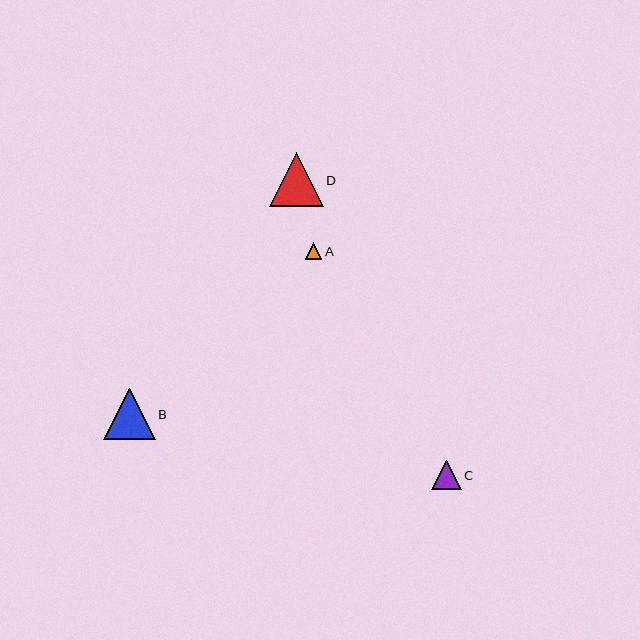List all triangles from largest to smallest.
From largest to smallest: D, B, C, A.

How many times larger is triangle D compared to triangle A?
Triangle D is approximately 3.3 times the size of triangle A.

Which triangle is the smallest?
Triangle A is the smallest with a size of approximately 16 pixels.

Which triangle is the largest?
Triangle D is the largest with a size of approximately 53 pixels.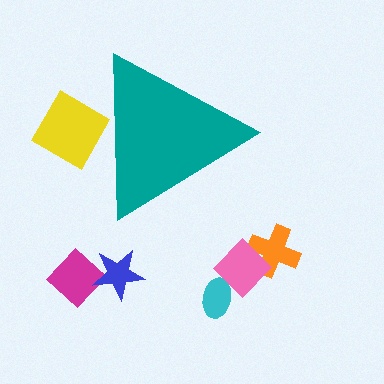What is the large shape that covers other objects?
A teal triangle.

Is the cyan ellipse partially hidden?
No, the cyan ellipse is fully visible.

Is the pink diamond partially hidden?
No, the pink diamond is fully visible.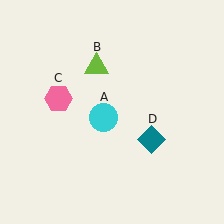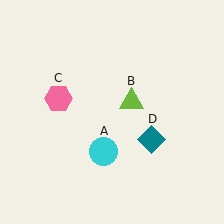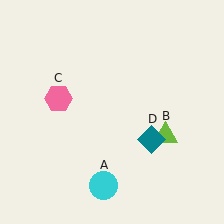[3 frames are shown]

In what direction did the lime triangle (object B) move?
The lime triangle (object B) moved down and to the right.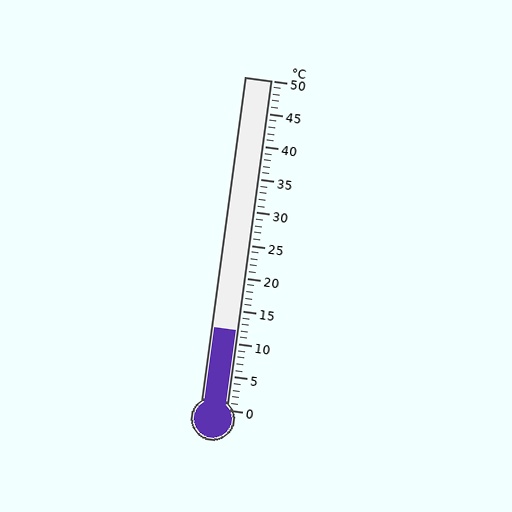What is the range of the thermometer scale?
The thermometer scale ranges from 0°C to 50°C.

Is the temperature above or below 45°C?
The temperature is below 45°C.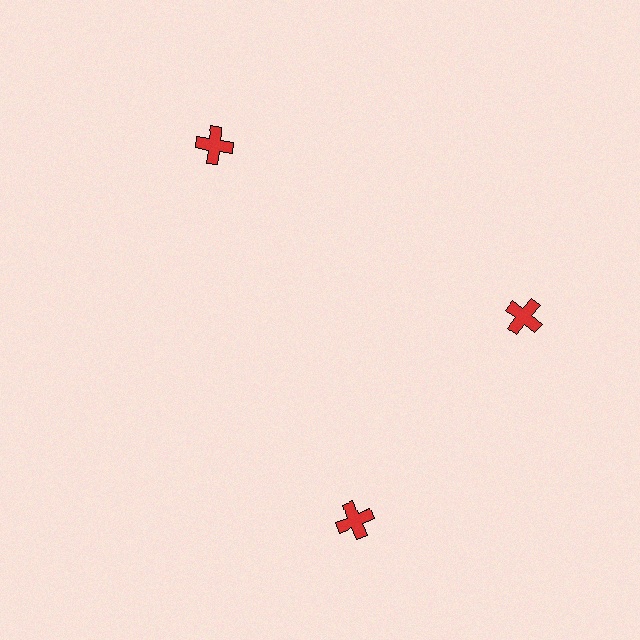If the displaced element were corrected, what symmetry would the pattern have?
It would have 3-fold rotational symmetry — the pattern would map onto itself every 120 degrees.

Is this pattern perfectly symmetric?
No. The 3 red crosses are arranged in a ring, but one element near the 7 o'clock position is rotated out of alignment along the ring, breaking the 3-fold rotational symmetry.